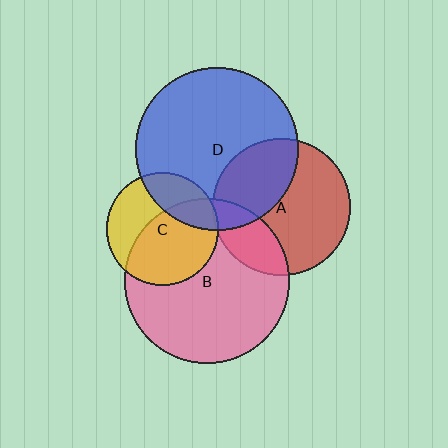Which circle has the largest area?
Circle B (pink).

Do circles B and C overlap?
Yes.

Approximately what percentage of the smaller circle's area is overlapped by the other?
Approximately 60%.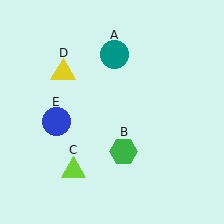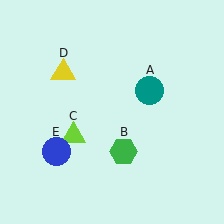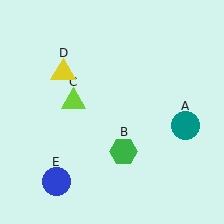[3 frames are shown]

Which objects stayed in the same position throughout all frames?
Green hexagon (object B) and yellow triangle (object D) remained stationary.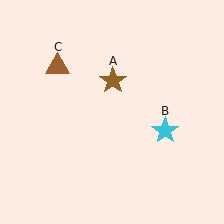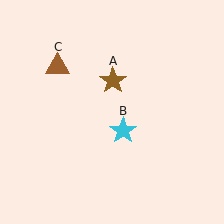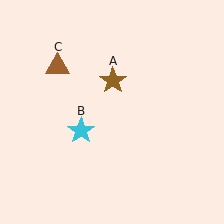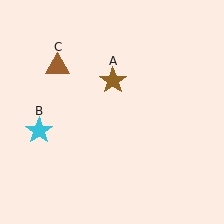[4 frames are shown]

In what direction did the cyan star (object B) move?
The cyan star (object B) moved left.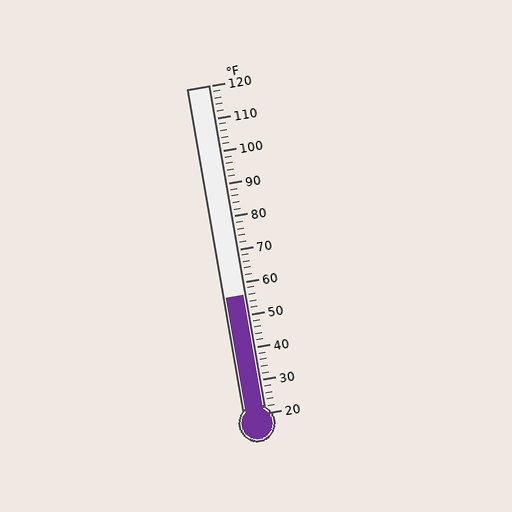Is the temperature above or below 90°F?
The temperature is below 90°F.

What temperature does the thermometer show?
The thermometer shows approximately 56°F.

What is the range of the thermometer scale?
The thermometer scale ranges from 20°F to 120°F.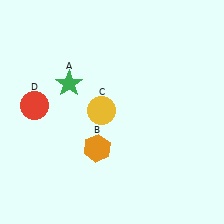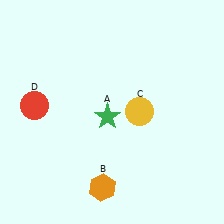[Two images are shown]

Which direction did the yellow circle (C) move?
The yellow circle (C) moved right.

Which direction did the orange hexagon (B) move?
The orange hexagon (B) moved down.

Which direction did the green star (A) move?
The green star (A) moved right.